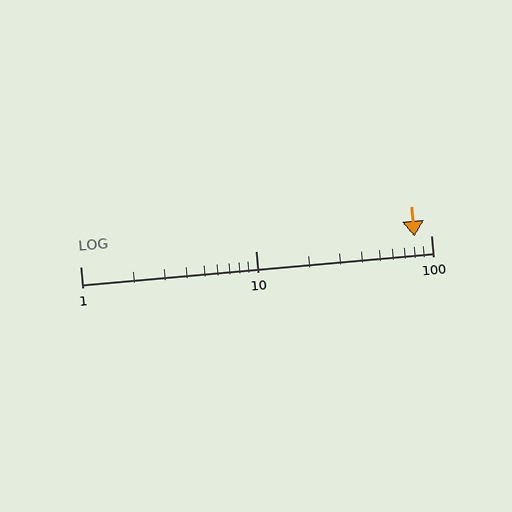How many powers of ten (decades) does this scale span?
The scale spans 2 decades, from 1 to 100.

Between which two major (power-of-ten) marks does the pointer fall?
The pointer is between 10 and 100.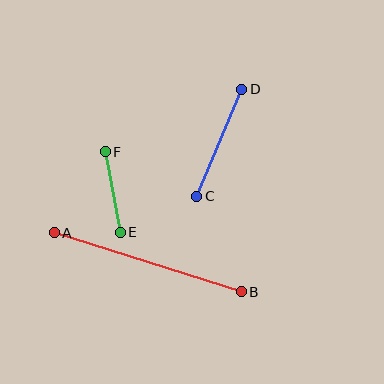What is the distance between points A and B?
The distance is approximately 196 pixels.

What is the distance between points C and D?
The distance is approximately 116 pixels.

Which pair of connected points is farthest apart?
Points A and B are farthest apart.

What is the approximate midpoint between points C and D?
The midpoint is at approximately (219, 143) pixels.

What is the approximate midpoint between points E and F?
The midpoint is at approximately (113, 192) pixels.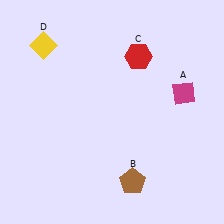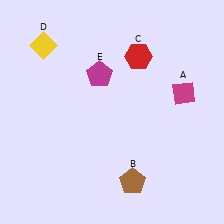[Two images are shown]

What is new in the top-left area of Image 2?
A magenta pentagon (E) was added in the top-left area of Image 2.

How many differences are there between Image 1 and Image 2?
There is 1 difference between the two images.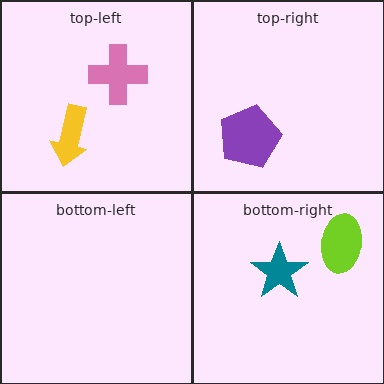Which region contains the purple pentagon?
The top-right region.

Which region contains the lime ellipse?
The bottom-right region.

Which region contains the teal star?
The bottom-right region.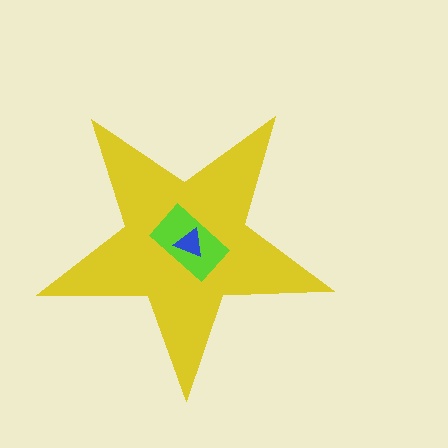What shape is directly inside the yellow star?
The lime rectangle.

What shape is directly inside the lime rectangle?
The blue triangle.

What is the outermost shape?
The yellow star.